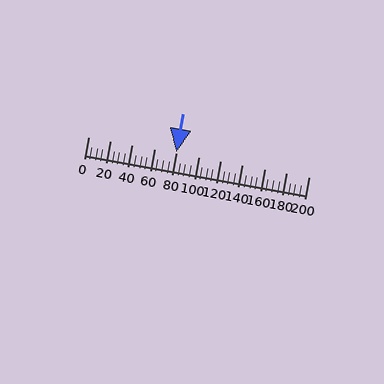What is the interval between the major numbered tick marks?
The major tick marks are spaced 20 units apart.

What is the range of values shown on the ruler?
The ruler shows values from 0 to 200.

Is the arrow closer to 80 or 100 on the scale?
The arrow is closer to 80.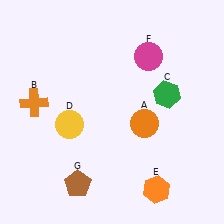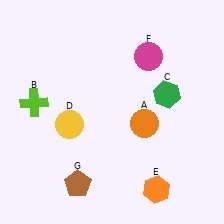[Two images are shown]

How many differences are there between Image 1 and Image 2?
There is 1 difference between the two images.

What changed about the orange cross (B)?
In Image 1, B is orange. In Image 2, it changed to lime.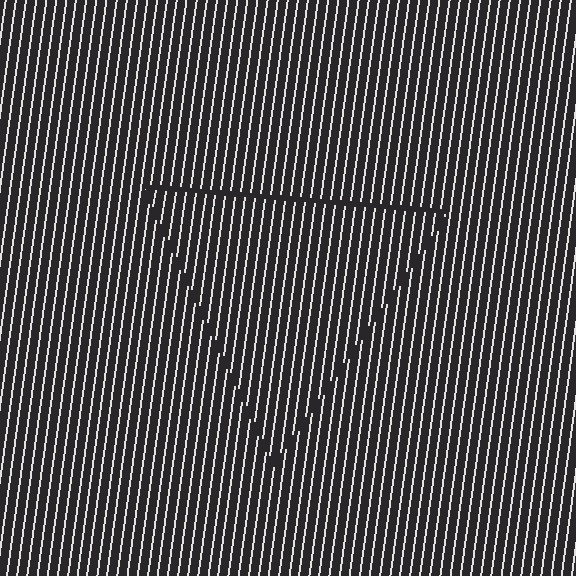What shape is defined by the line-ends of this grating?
An illusory triangle. The interior of the shape contains the same grating, shifted by half a period — the contour is defined by the phase discontinuity where line-ends from the inner and outer gratings abut.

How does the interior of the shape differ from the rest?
The interior of the shape contains the same grating, shifted by half a period — the contour is defined by the phase discontinuity where line-ends from the inner and outer gratings abut.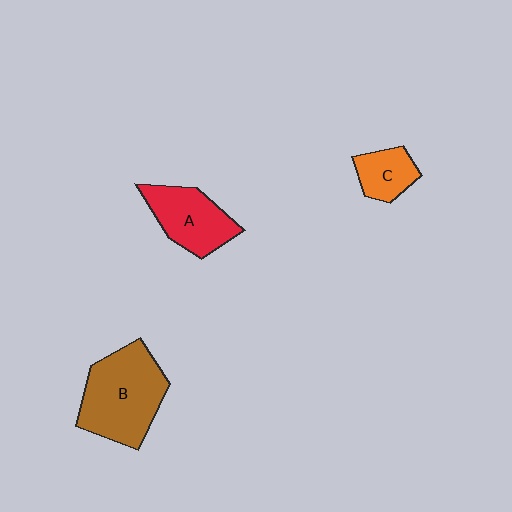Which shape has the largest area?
Shape B (brown).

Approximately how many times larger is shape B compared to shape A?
Approximately 1.5 times.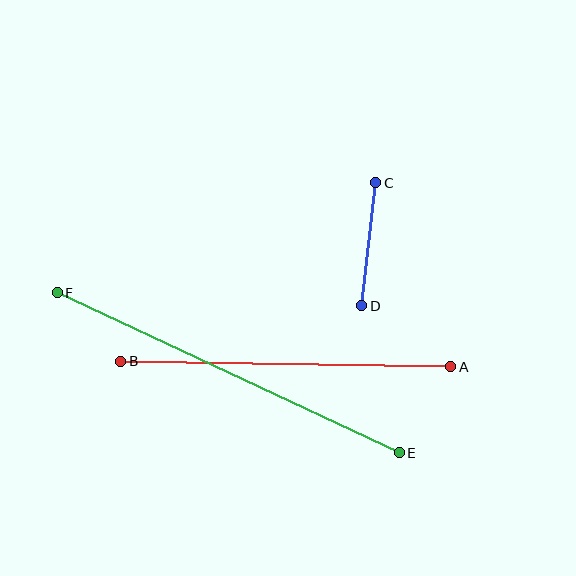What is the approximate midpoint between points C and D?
The midpoint is at approximately (369, 244) pixels.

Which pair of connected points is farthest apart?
Points E and F are farthest apart.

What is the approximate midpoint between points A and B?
The midpoint is at approximately (286, 364) pixels.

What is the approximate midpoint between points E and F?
The midpoint is at approximately (228, 373) pixels.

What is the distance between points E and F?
The distance is approximately 378 pixels.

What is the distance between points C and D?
The distance is approximately 124 pixels.